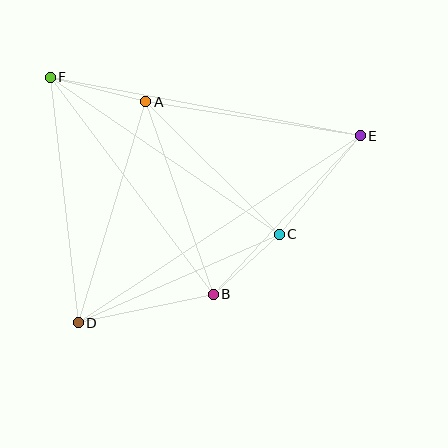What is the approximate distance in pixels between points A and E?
The distance between A and E is approximately 217 pixels.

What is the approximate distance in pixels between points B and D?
The distance between B and D is approximately 138 pixels.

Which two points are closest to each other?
Points B and C are closest to each other.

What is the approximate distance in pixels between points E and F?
The distance between E and F is approximately 315 pixels.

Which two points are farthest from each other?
Points D and E are farthest from each other.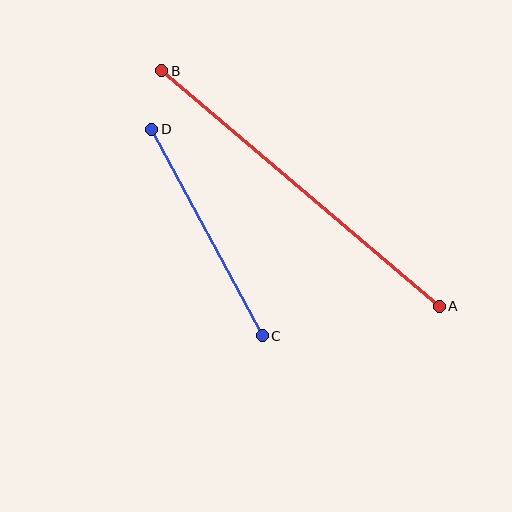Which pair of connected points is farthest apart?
Points A and B are farthest apart.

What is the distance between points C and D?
The distance is approximately 234 pixels.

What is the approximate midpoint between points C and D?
The midpoint is at approximately (207, 233) pixels.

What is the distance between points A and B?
The distance is approximately 364 pixels.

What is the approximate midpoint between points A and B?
The midpoint is at approximately (300, 189) pixels.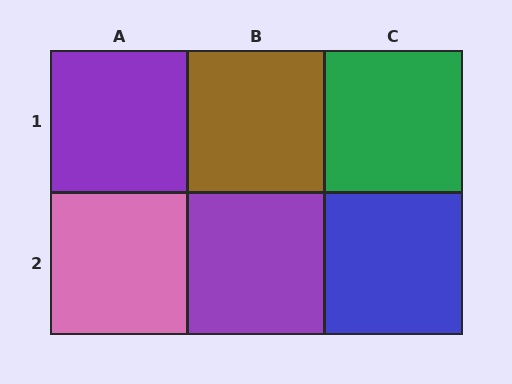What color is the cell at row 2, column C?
Blue.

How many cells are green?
1 cell is green.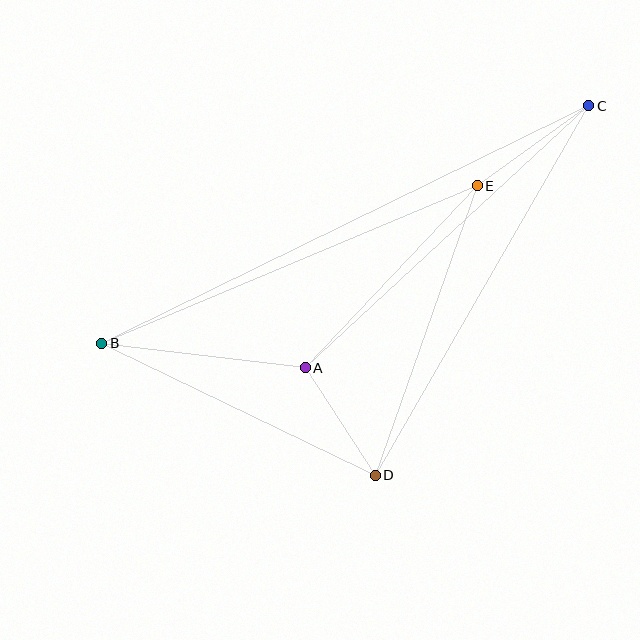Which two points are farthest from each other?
Points B and C are farthest from each other.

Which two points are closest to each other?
Points A and D are closest to each other.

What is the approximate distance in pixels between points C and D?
The distance between C and D is approximately 427 pixels.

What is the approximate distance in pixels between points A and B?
The distance between A and B is approximately 205 pixels.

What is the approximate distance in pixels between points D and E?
The distance between D and E is approximately 307 pixels.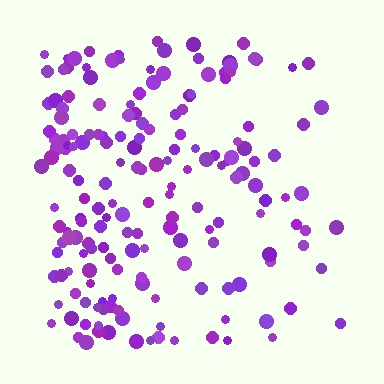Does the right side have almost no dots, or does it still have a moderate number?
Still a moderate number, just noticeably fewer than the left.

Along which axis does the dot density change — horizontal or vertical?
Horizontal.